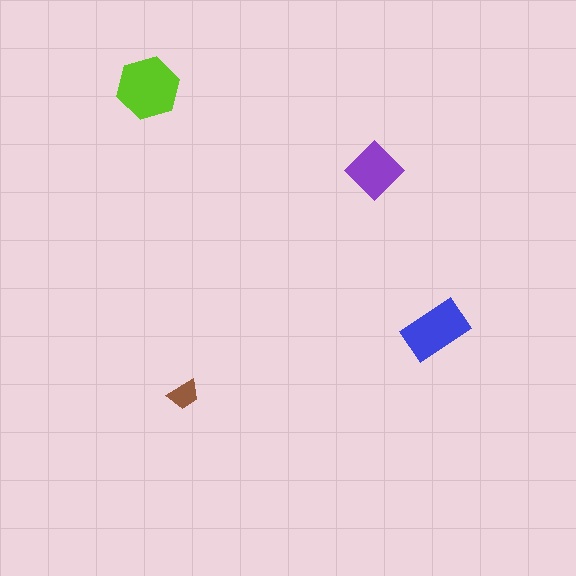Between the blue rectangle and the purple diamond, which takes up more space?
The blue rectangle.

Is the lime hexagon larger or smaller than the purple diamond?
Larger.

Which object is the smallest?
The brown trapezoid.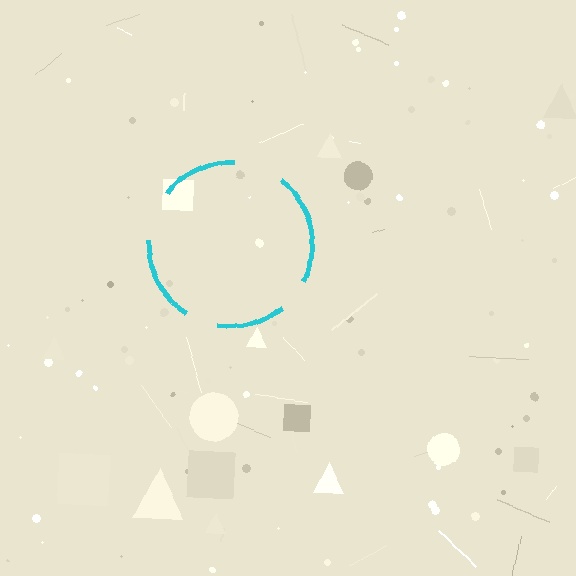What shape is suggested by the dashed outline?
The dashed outline suggests a circle.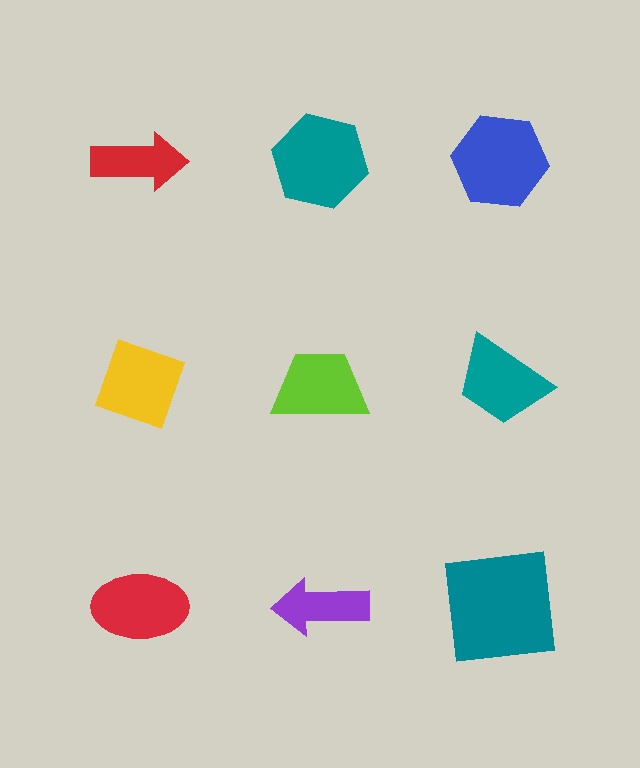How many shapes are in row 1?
3 shapes.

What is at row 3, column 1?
A red ellipse.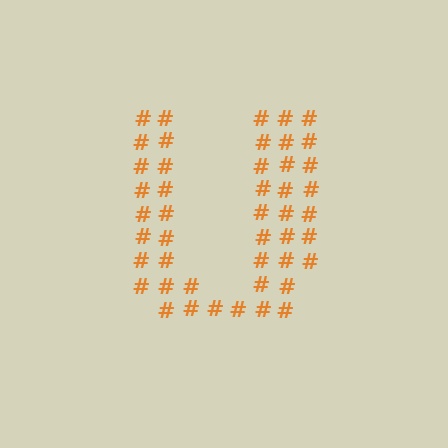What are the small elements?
The small elements are hash symbols.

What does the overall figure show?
The overall figure shows the letter U.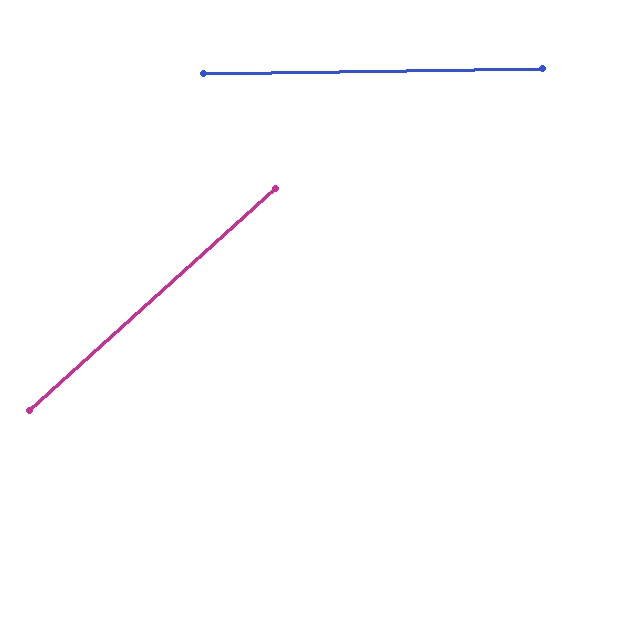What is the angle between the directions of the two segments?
Approximately 41 degrees.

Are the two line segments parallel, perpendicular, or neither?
Neither parallel nor perpendicular — they differ by about 41°.